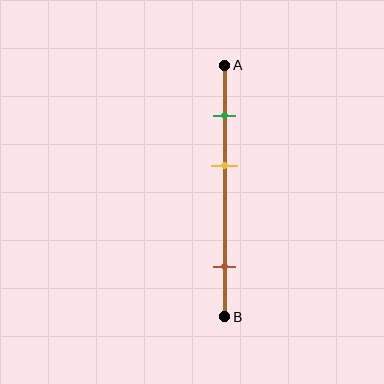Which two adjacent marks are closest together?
The green and yellow marks are the closest adjacent pair.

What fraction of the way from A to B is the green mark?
The green mark is approximately 20% (0.2) of the way from A to B.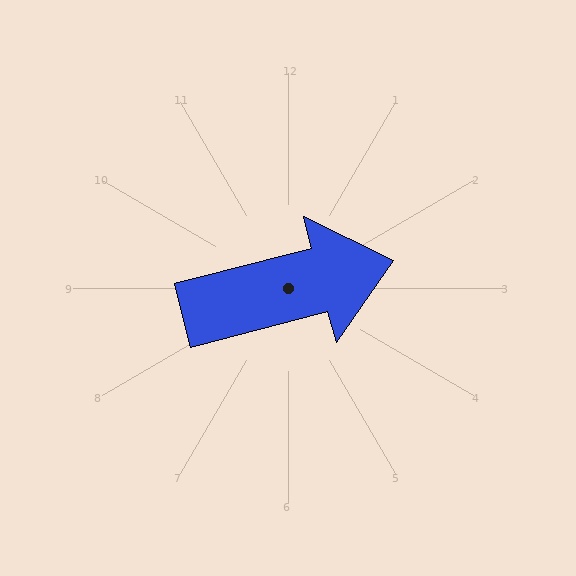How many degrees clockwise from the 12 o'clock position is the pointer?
Approximately 75 degrees.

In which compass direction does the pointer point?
East.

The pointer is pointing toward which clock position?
Roughly 3 o'clock.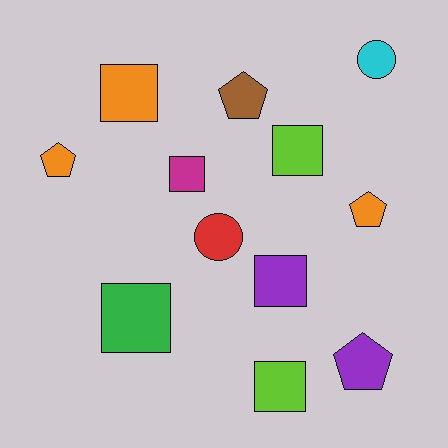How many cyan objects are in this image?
There is 1 cyan object.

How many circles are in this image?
There are 2 circles.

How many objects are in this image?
There are 12 objects.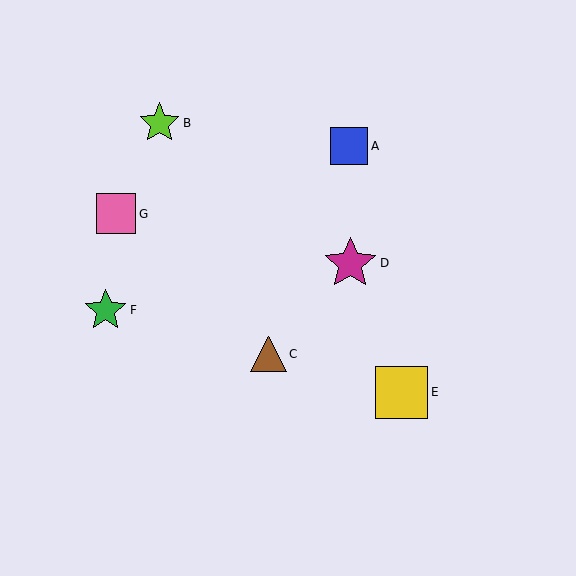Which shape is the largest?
The magenta star (labeled D) is the largest.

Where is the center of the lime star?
The center of the lime star is at (160, 123).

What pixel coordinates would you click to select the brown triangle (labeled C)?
Click at (269, 354) to select the brown triangle C.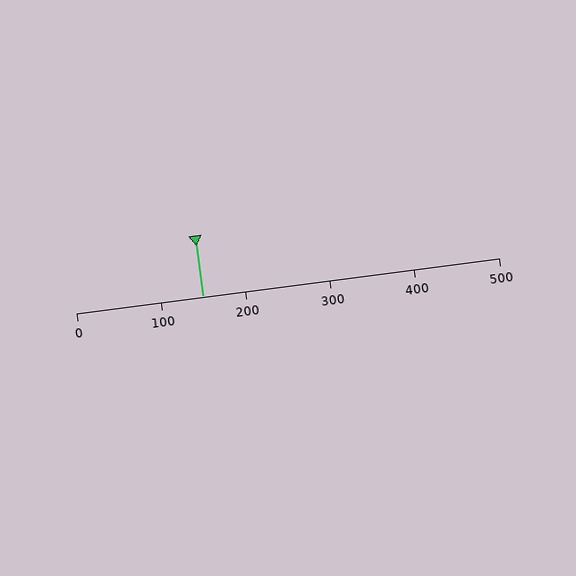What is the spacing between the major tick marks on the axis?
The major ticks are spaced 100 apart.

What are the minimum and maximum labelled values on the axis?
The axis runs from 0 to 500.